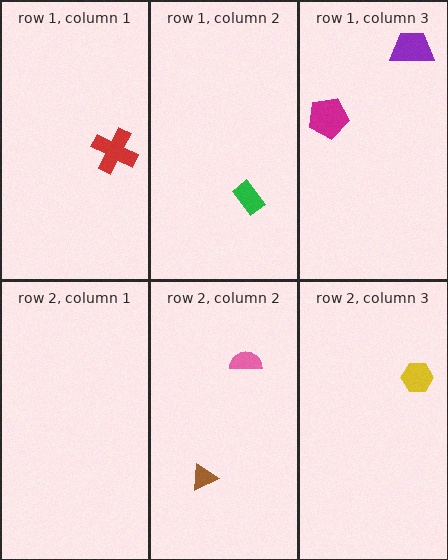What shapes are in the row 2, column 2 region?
The pink semicircle, the brown triangle.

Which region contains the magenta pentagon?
The row 1, column 3 region.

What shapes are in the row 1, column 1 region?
The red cross.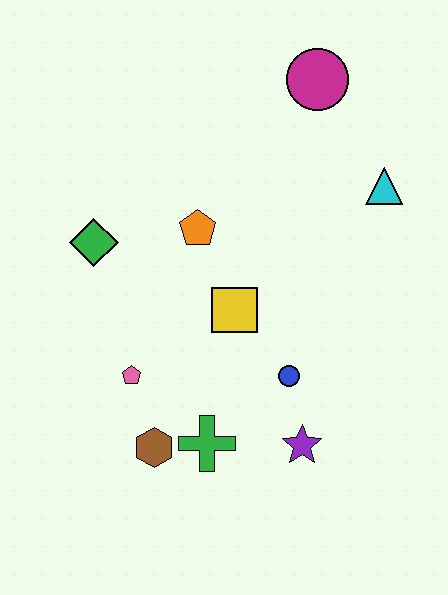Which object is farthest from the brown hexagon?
The magenta circle is farthest from the brown hexagon.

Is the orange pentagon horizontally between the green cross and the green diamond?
Yes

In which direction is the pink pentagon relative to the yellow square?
The pink pentagon is to the left of the yellow square.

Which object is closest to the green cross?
The brown hexagon is closest to the green cross.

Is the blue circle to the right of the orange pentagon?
Yes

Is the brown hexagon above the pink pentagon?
No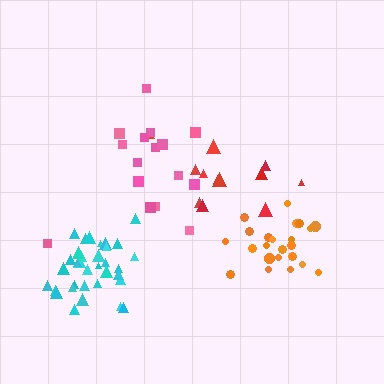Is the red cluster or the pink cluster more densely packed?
Pink.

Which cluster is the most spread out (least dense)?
Red.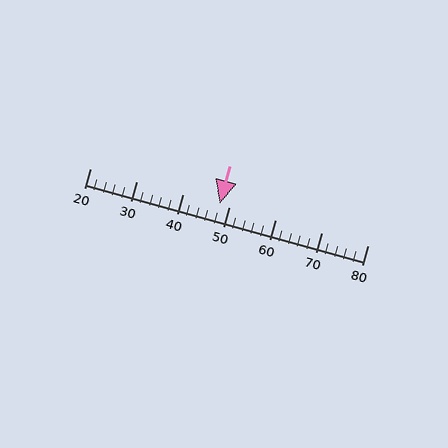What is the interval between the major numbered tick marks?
The major tick marks are spaced 10 units apart.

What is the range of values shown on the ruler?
The ruler shows values from 20 to 80.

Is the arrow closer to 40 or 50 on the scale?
The arrow is closer to 50.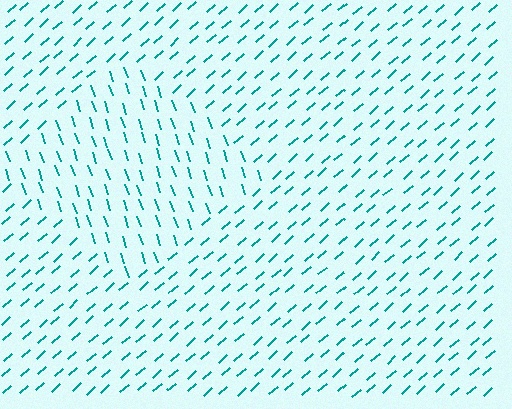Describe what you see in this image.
The image is filled with small teal line segments. A diamond region in the image has lines oriented differently from the surrounding lines, creating a visible texture boundary.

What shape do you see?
I see a diamond.